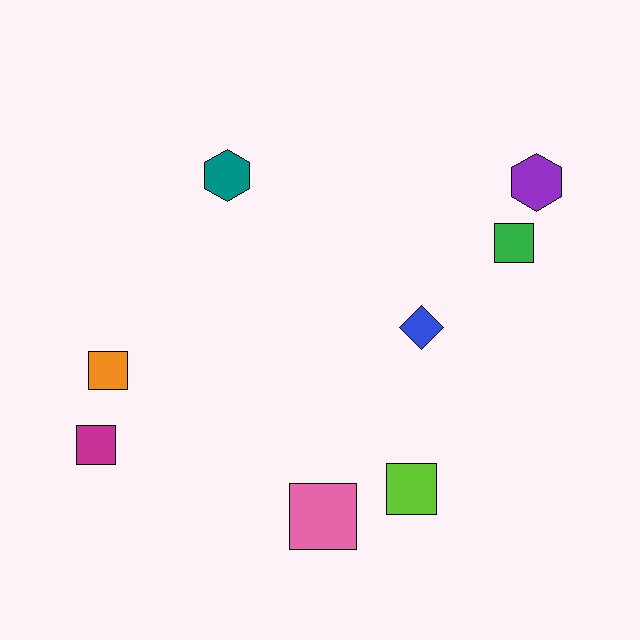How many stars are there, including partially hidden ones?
There are no stars.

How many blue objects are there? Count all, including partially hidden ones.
There is 1 blue object.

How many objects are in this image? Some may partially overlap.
There are 8 objects.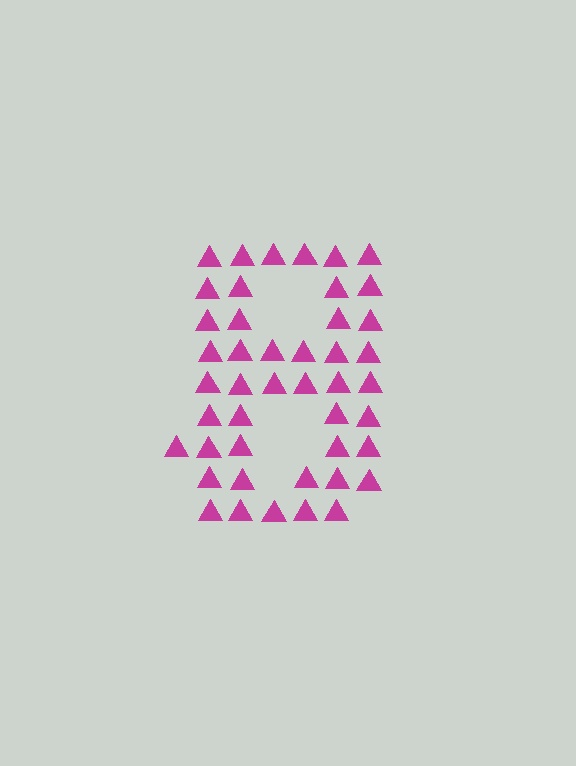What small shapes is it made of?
It is made of small triangles.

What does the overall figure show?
The overall figure shows the digit 8.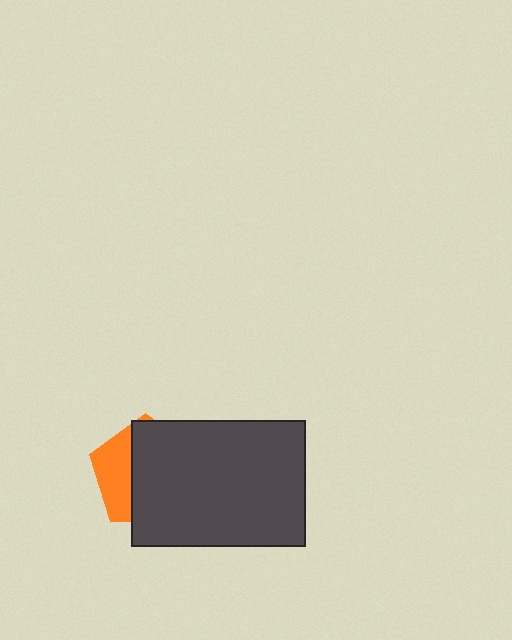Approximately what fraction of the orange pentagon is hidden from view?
Roughly 67% of the orange pentagon is hidden behind the dark gray rectangle.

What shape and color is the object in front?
The object in front is a dark gray rectangle.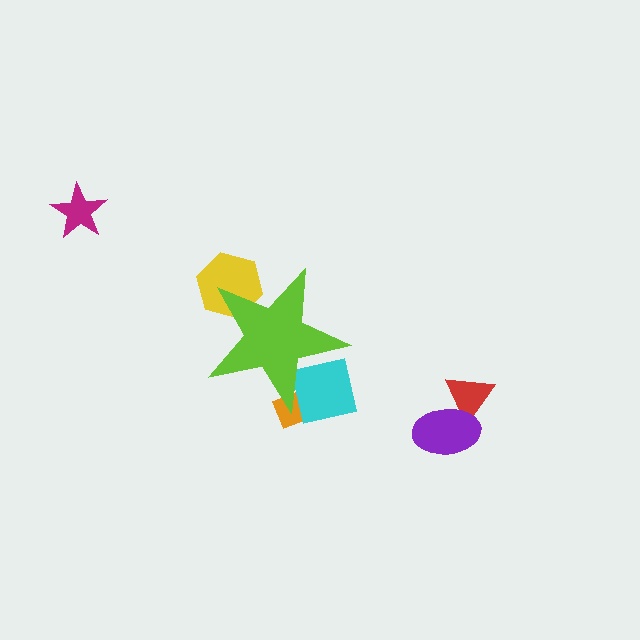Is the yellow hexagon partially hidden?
Yes, the yellow hexagon is partially hidden behind the lime star.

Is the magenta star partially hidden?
No, the magenta star is fully visible.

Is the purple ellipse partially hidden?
No, the purple ellipse is fully visible.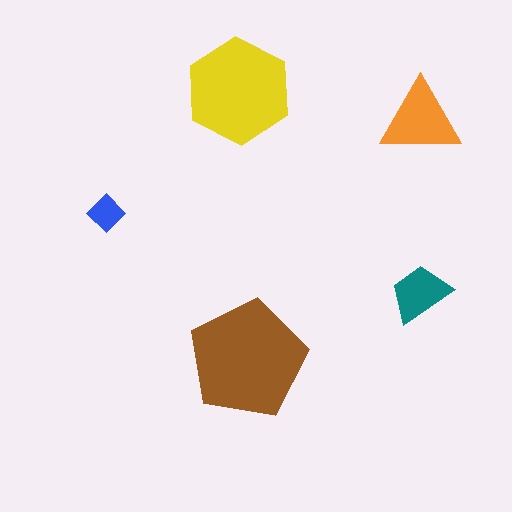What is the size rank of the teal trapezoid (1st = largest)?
4th.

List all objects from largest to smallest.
The brown pentagon, the yellow hexagon, the orange triangle, the teal trapezoid, the blue diamond.